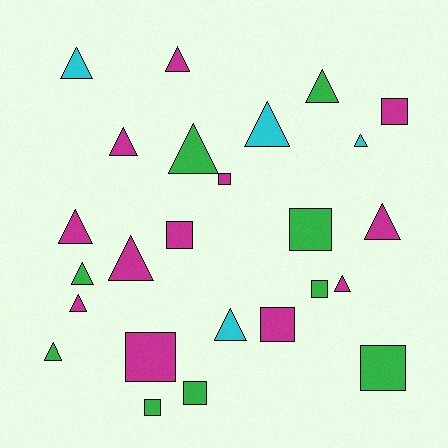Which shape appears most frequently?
Triangle, with 15 objects.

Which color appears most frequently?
Magenta, with 12 objects.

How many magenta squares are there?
There are 5 magenta squares.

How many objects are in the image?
There are 25 objects.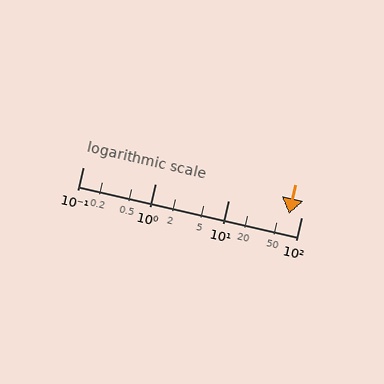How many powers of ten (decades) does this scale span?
The scale spans 3 decades, from 0.1 to 100.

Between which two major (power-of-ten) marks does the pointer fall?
The pointer is between 10 and 100.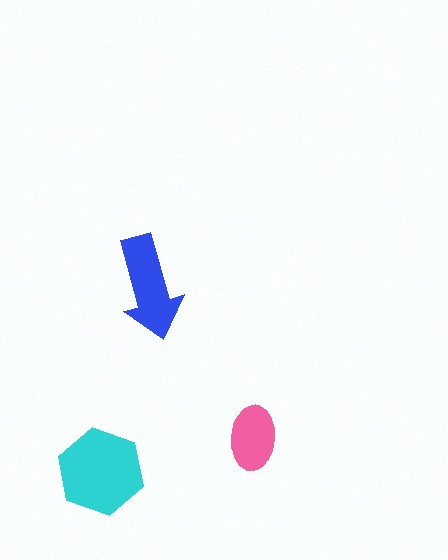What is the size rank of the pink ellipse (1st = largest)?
3rd.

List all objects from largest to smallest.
The cyan hexagon, the blue arrow, the pink ellipse.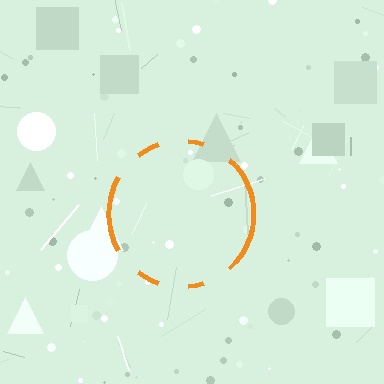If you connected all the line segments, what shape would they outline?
They would outline a circle.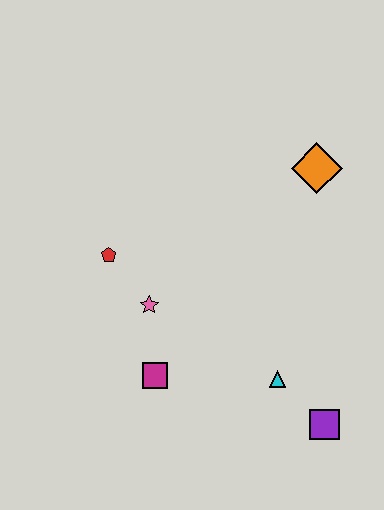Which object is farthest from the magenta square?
The orange diamond is farthest from the magenta square.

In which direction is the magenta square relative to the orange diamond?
The magenta square is below the orange diamond.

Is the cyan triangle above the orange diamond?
No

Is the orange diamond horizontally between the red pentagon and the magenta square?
No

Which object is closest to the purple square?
The cyan triangle is closest to the purple square.